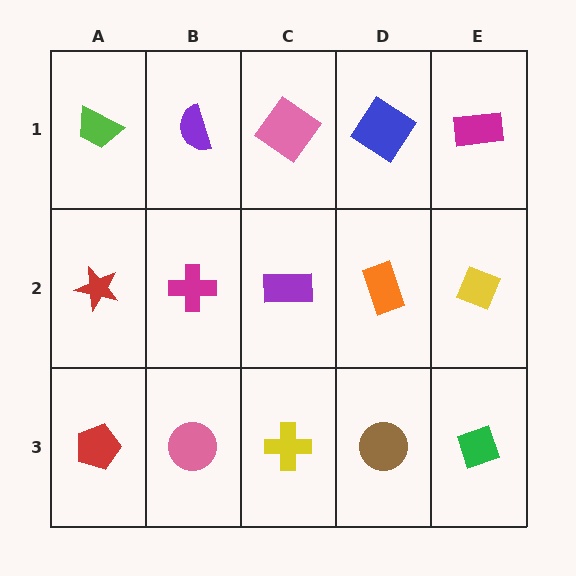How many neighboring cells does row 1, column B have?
3.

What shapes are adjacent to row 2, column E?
A magenta rectangle (row 1, column E), a green diamond (row 3, column E), an orange rectangle (row 2, column D).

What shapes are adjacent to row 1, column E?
A yellow diamond (row 2, column E), a blue diamond (row 1, column D).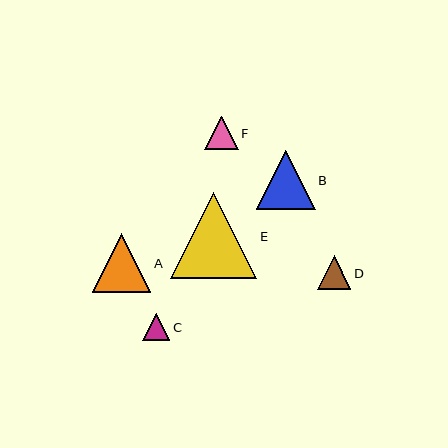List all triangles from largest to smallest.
From largest to smallest: E, B, A, D, F, C.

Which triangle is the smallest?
Triangle C is the smallest with a size of approximately 27 pixels.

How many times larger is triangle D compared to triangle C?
Triangle D is approximately 1.2 times the size of triangle C.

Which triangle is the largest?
Triangle E is the largest with a size of approximately 86 pixels.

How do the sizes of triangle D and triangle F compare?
Triangle D and triangle F are approximately the same size.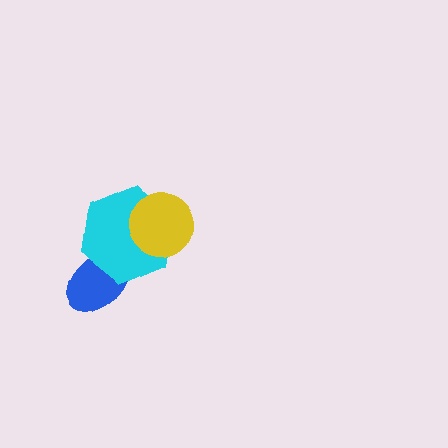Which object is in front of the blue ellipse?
The cyan hexagon is in front of the blue ellipse.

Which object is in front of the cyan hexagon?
The yellow circle is in front of the cyan hexagon.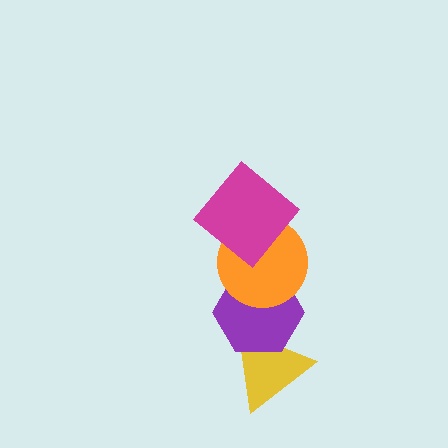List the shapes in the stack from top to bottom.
From top to bottom: the magenta diamond, the orange circle, the purple hexagon, the yellow triangle.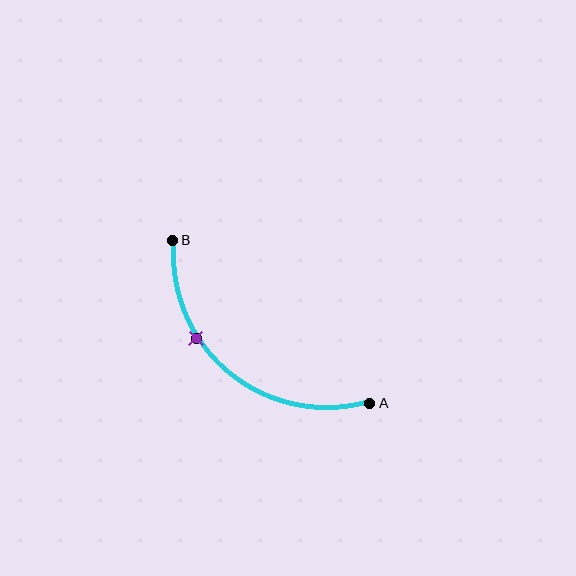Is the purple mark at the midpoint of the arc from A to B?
No. The purple mark lies on the arc but is closer to endpoint B. The arc midpoint would be at the point on the curve equidistant along the arc from both A and B.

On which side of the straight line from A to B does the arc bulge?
The arc bulges below and to the left of the straight line connecting A and B.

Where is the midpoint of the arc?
The arc midpoint is the point on the curve farthest from the straight line joining A and B. It sits below and to the left of that line.